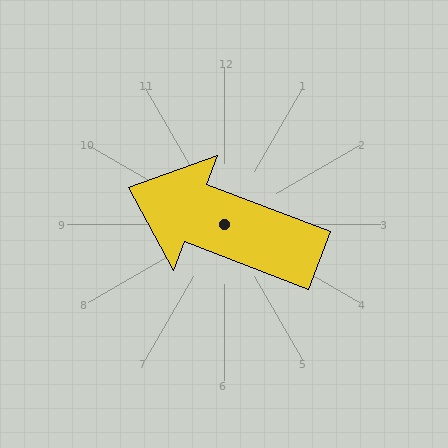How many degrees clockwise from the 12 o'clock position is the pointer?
Approximately 291 degrees.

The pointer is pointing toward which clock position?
Roughly 10 o'clock.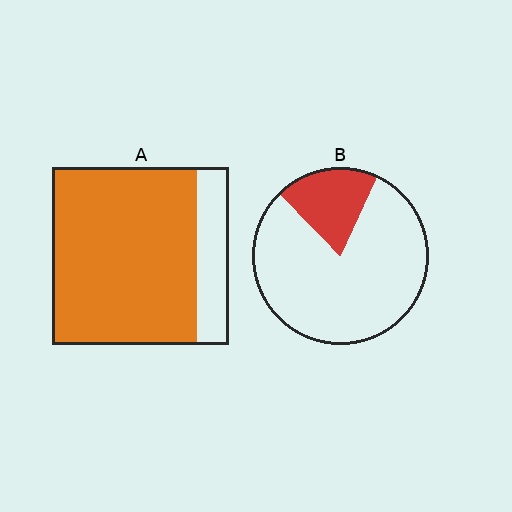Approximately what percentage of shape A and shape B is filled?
A is approximately 80% and B is approximately 20%.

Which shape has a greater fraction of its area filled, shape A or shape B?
Shape A.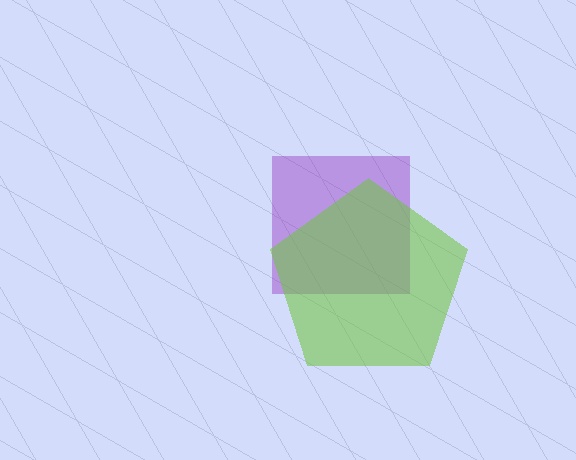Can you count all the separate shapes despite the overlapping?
Yes, there are 2 separate shapes.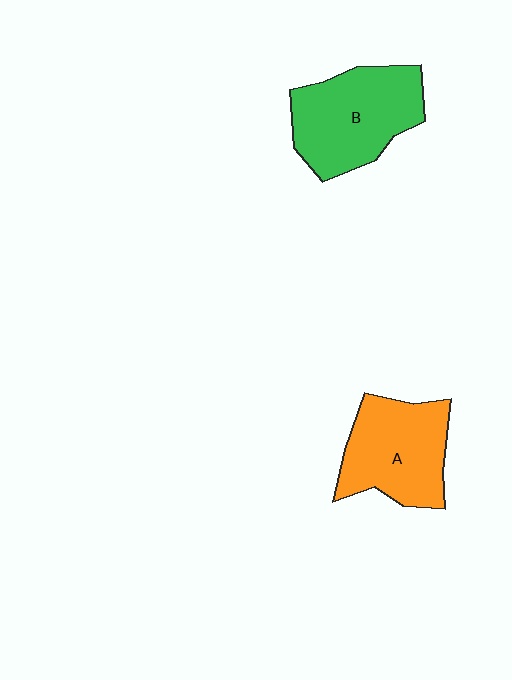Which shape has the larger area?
Shape B (green).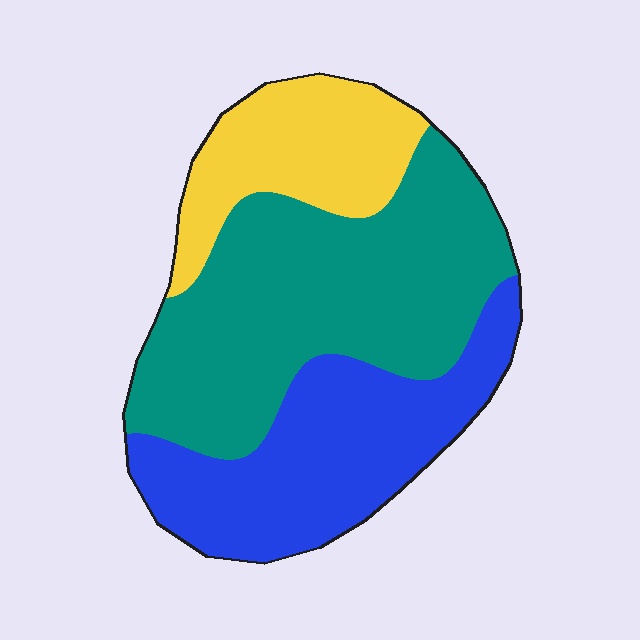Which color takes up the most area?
Teal, at roughly 50%.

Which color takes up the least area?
Yellow, at roughly 20%.